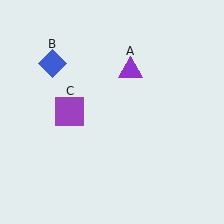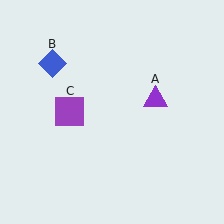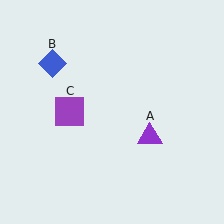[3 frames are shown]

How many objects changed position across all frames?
1 object changed position: purple triangle (object A).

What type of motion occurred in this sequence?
The purple triangle (object A) rotated clockwise around the center of the scene.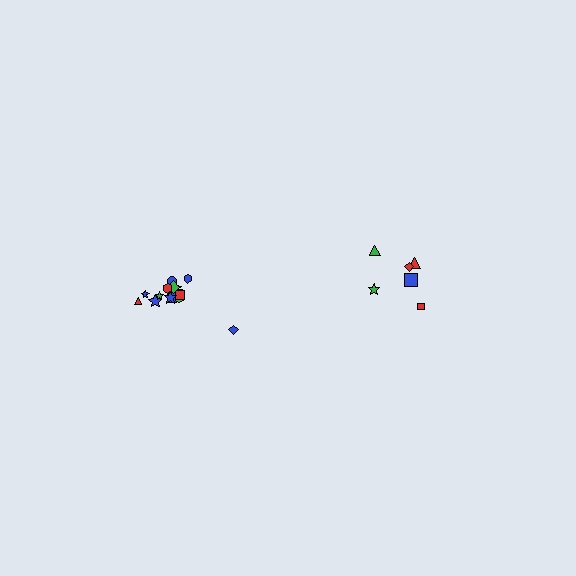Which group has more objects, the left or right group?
The left group.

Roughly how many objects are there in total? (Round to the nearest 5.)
Roughly 20 objects in total.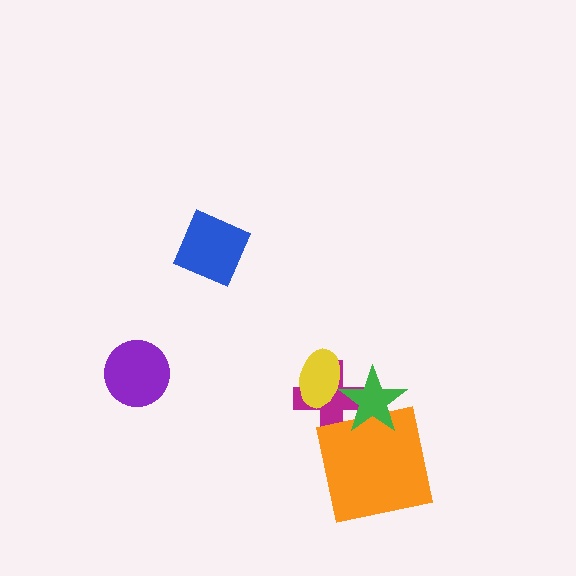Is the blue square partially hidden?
No, no other shape covers it.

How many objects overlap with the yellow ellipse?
2 objects overlap with the yellow ellipse.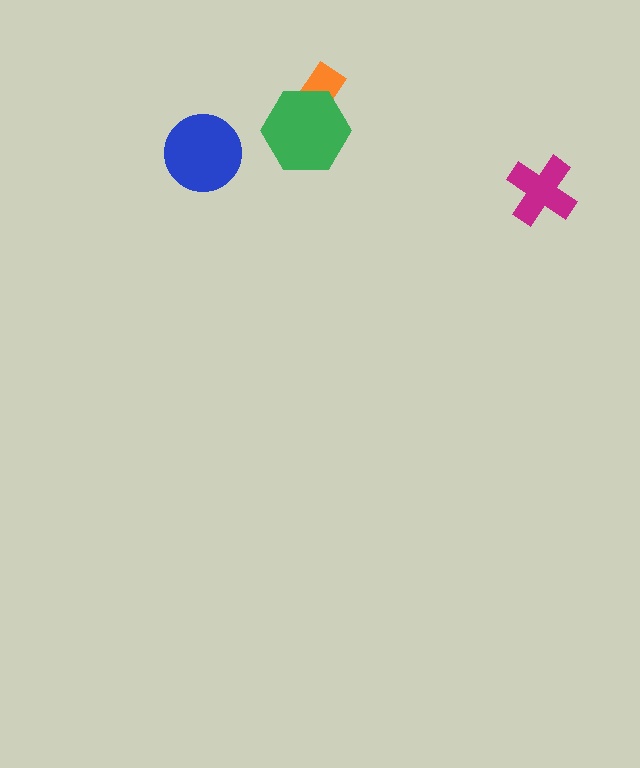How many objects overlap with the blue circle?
0 objects overlap with the blue circle.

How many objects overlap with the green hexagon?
1 object overlaps with the green hexagon.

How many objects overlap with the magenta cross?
0 objects overlap with the magenta cross.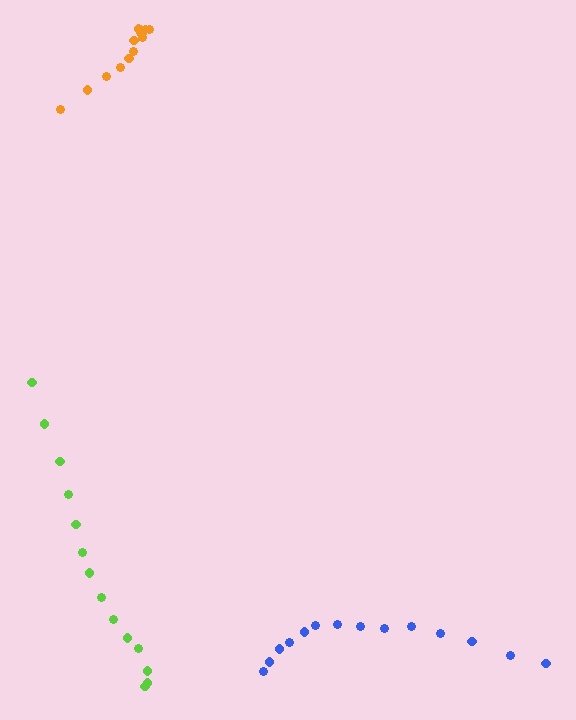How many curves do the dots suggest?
There are 3 distinct paths.